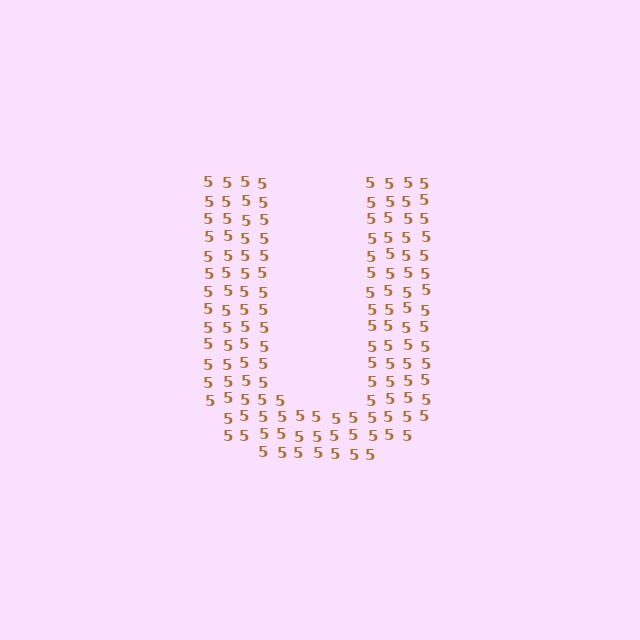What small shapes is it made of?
It is made of small digit 5's.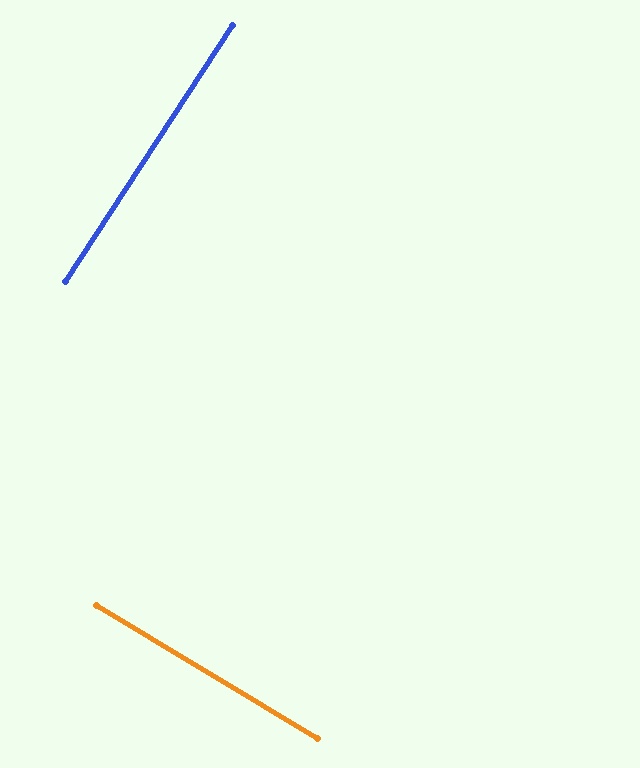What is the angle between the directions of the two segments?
Approximately 88 degrees.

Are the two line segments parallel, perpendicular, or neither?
Perpendicular — they meet at approximately 88°.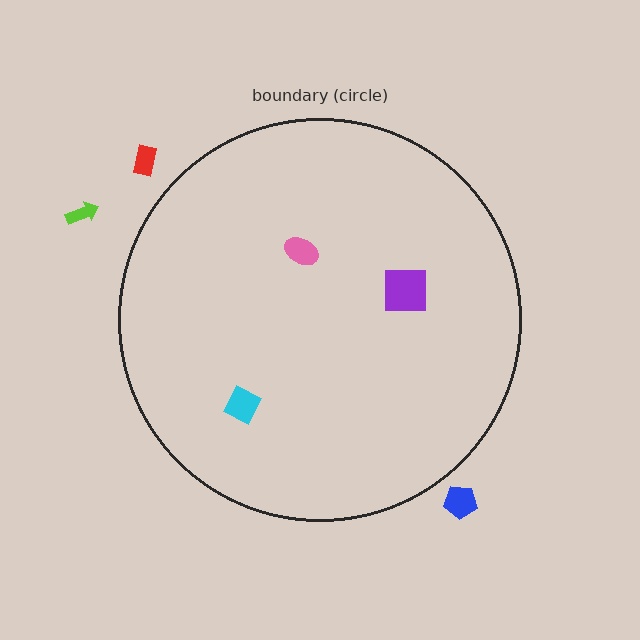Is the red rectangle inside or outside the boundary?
Outside.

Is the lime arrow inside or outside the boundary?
Outside.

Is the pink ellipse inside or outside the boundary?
Inside.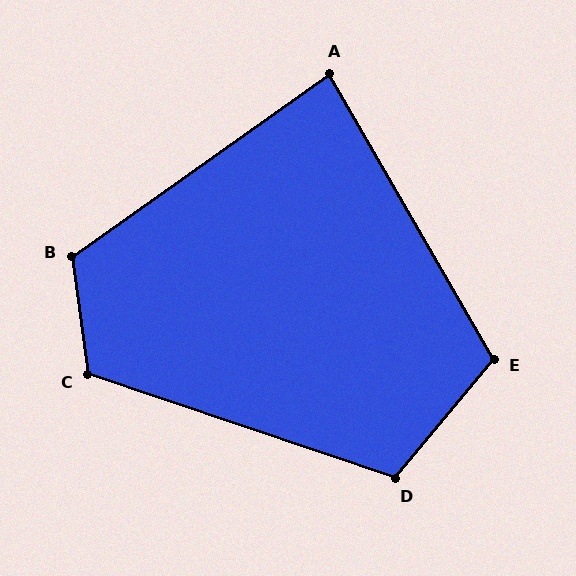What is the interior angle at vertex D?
Approximately 111 degrees (obtuse).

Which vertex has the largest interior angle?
B, at approximately 118 degrees.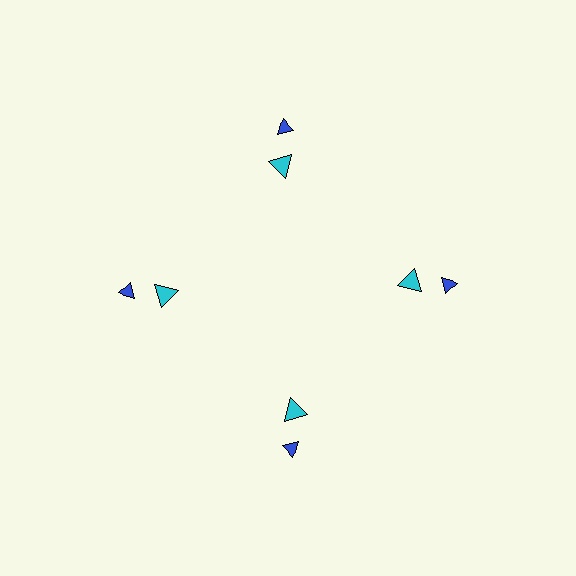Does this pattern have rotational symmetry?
Yes, this pattern has 4-fold rotational symmetry. It looks the same after rotating 90 degrees around the center.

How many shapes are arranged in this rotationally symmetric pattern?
There are 8 shapes, arranged in 4 groups of 2.